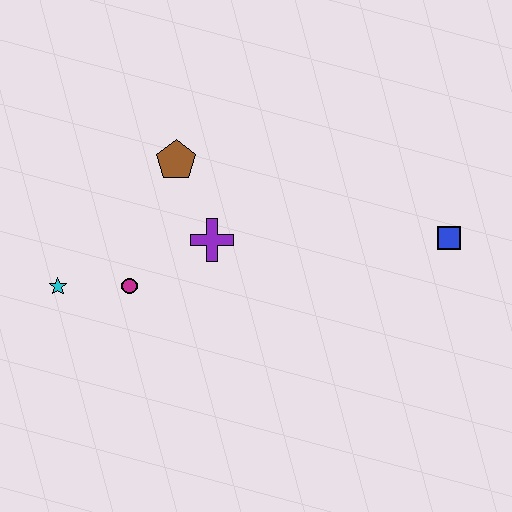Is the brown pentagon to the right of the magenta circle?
Yes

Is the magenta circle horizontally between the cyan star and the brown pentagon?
Yes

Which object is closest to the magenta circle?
The cyan star is closest to the magenta circle.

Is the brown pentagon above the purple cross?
Yes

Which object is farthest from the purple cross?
The blue square is farthest from the purple cross.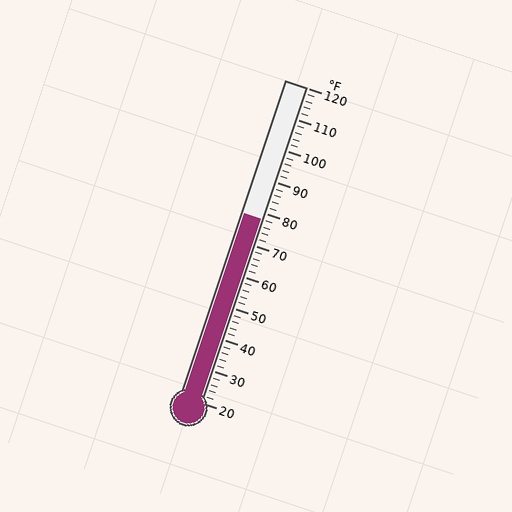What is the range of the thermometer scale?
The thermometer scale ranges from 20°F to 120°F.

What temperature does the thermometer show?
The thermometer shows approximately 78°F.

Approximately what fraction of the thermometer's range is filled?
The thermometer is filled to approximately 60% of its range.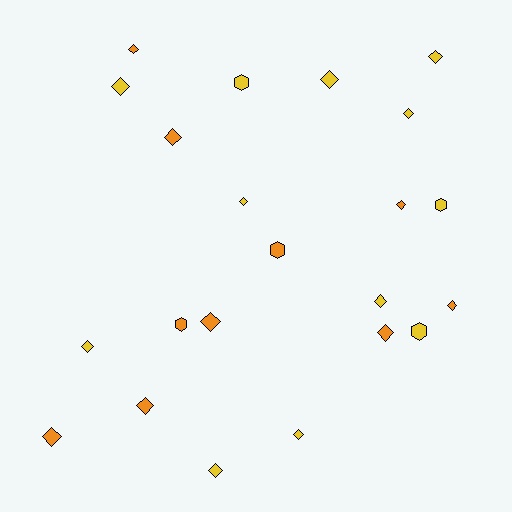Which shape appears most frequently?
Diamond, with 17 objects.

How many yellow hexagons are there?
There are 3 yellow hexagons.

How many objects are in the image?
There are 22 objects.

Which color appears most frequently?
Yellow, with 12 objects.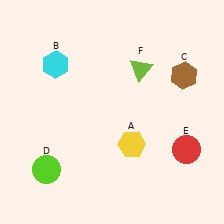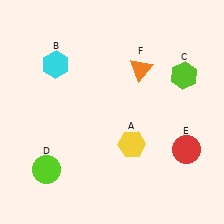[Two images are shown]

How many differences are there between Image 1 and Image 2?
There are 2 differences between the two images.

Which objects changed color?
C changed from brown to lime. F changed from lime to orange.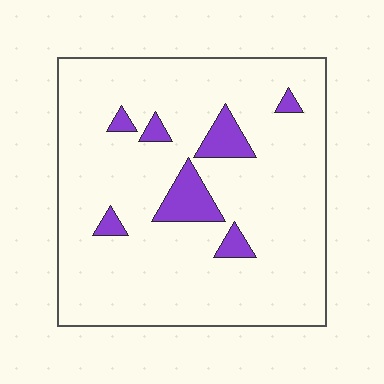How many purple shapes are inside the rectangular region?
7.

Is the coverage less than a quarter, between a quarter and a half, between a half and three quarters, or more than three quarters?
Less than a quarter.